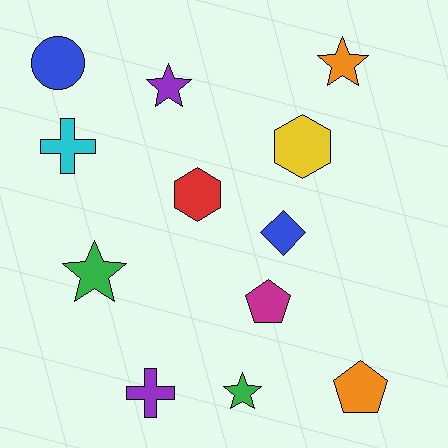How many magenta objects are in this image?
There is 1 magenta object.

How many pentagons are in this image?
There are 2 pentagons.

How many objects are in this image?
There are 12 objects.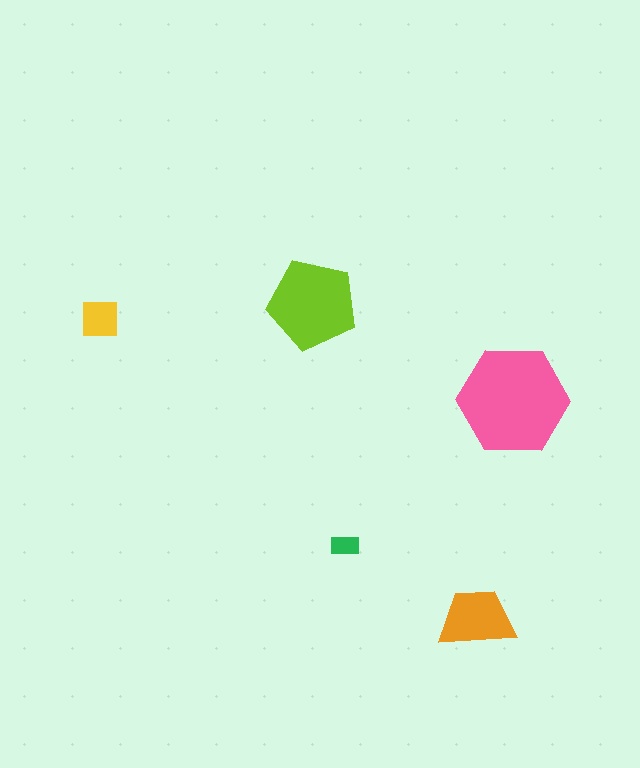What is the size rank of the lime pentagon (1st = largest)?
2nd.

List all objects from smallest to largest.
The green rectangle, the yellow square, the orange trapezoid, the lime pentagon, the pink hexagon.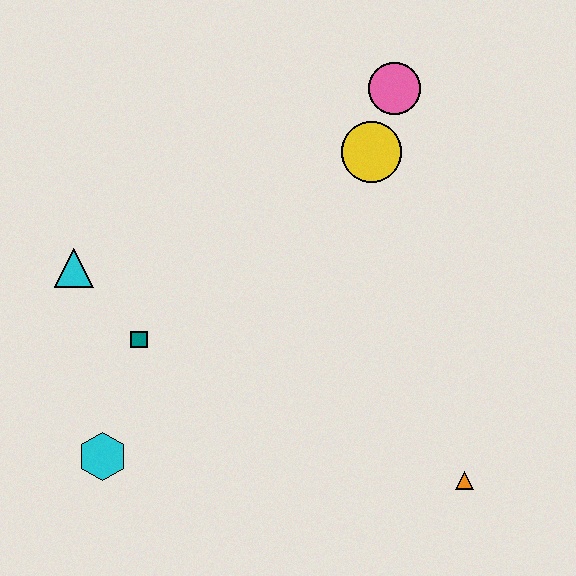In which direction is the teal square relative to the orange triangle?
The teal square is to the left of the orange triangle.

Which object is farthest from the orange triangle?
The cyan triangle is farthest from the orange triangle.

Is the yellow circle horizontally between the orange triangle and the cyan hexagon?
Yes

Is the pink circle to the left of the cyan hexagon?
No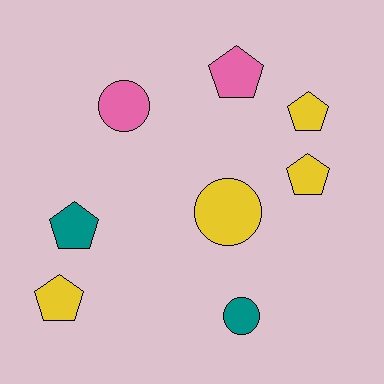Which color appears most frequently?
Yellow, with 4 objects.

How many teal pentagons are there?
There is 1 teal pentagon.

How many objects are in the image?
There are 8 objects.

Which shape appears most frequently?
Pentagon, with 5 objects.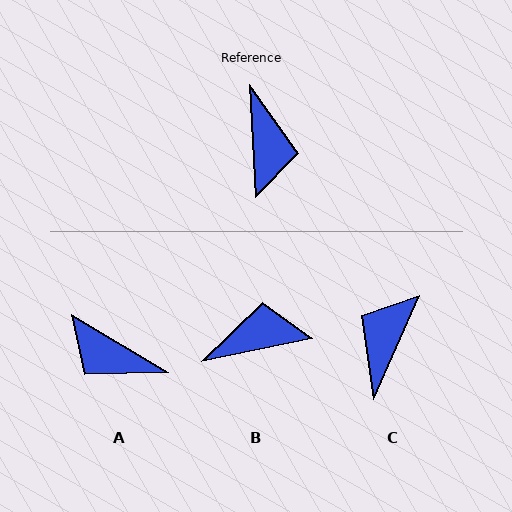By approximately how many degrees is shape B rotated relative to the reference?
Approximately 99 degrees counter-clockwise.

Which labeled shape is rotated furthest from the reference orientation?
C, about 153 degrees away.